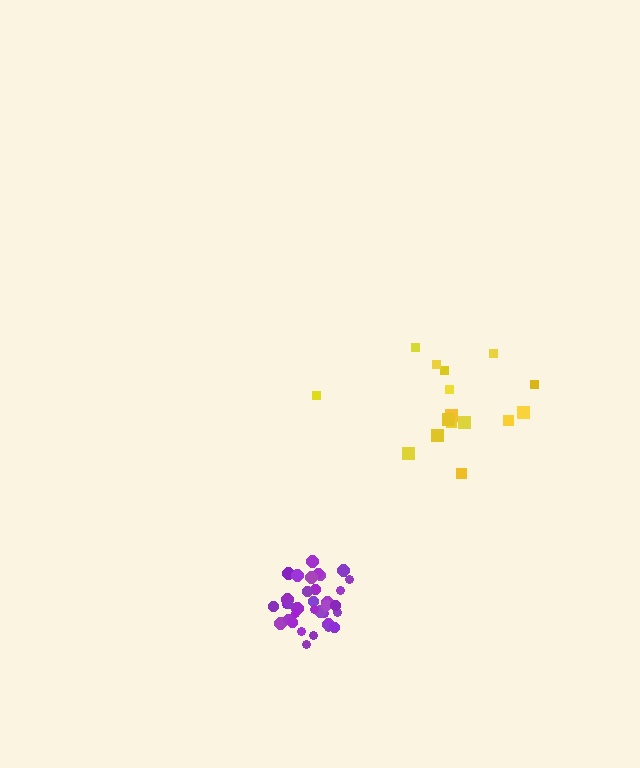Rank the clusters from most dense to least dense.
purple, yellow.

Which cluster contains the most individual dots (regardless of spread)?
Purple (34).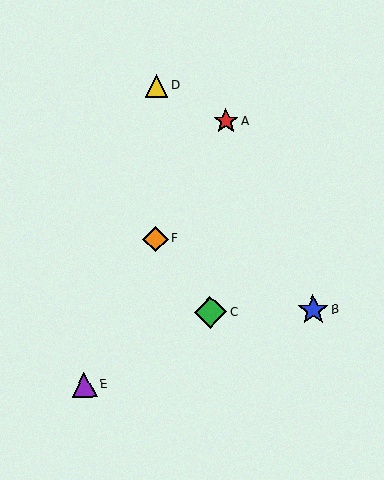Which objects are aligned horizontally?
Objects B, C are aligned horizontally.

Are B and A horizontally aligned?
No, B is at y≈310 and A is at y≈121.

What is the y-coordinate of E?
Object E is at y≈385.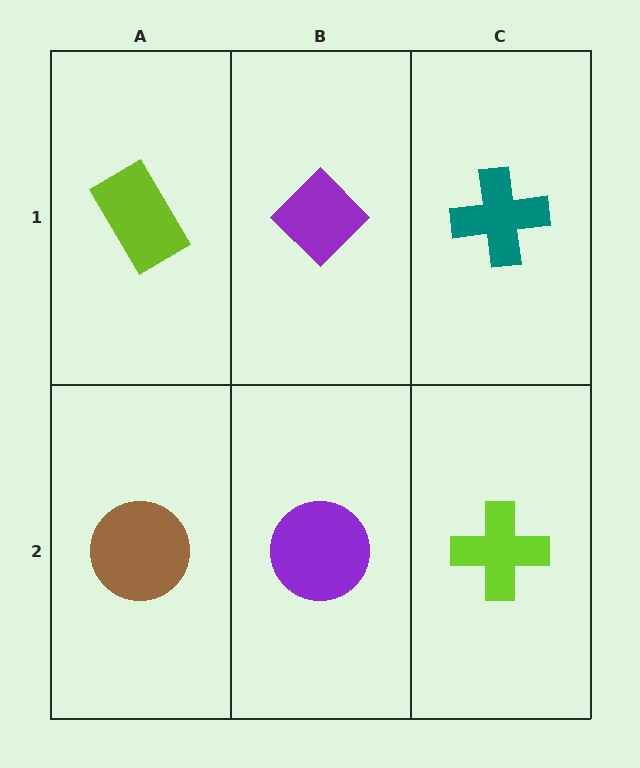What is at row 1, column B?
A purple diamond.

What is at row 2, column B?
A purple circle.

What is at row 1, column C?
A teal cross.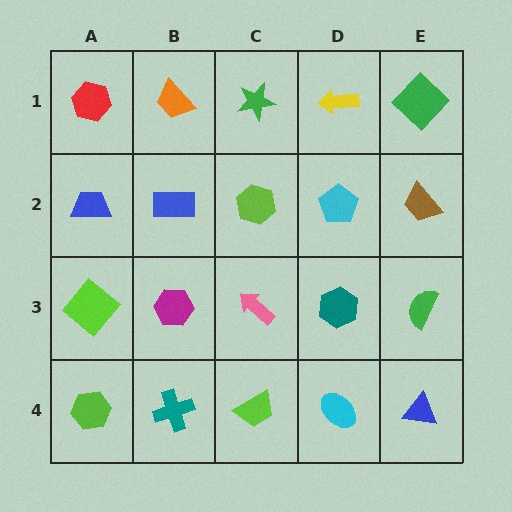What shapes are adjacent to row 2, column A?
A red hexagon (row 1, column A), a lime diamond (row 3, column A), a blue rectangle (row 2, column B).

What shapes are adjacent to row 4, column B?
A magenta hexagon (row 3, column B), a lime hexagon (row 4, column A), a lime trapezoid (row 4, column C).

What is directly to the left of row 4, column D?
A lime trapezoid.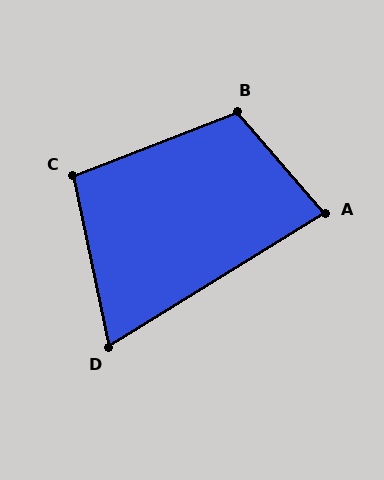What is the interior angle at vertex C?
Approximately 99 degrees (obtuse).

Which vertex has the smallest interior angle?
D, at approximately 70 degrees.